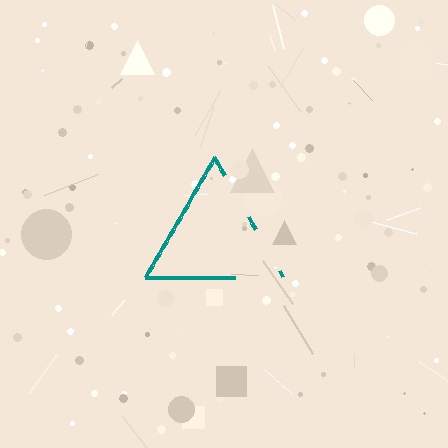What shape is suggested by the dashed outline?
The dashed outline suggests a triangle.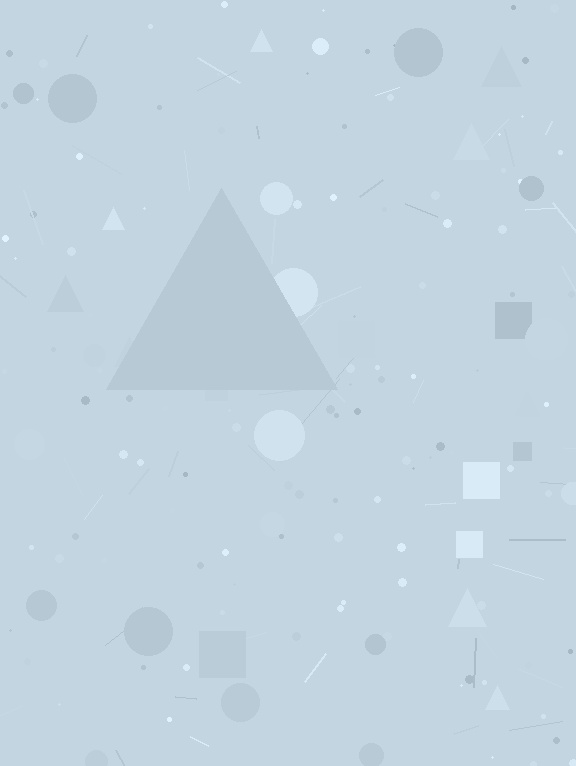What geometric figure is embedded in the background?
A triangle is embedded in the background.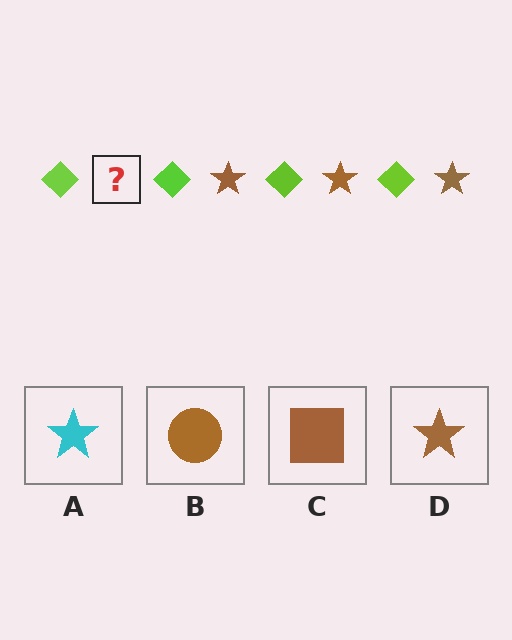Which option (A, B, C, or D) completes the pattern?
D.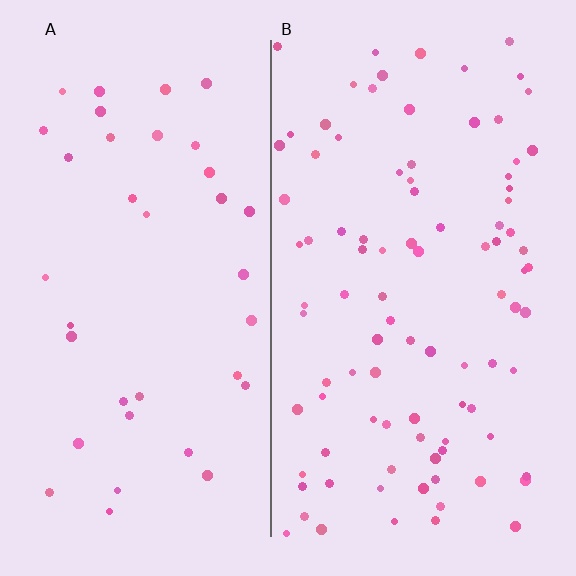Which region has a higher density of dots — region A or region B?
B (the right).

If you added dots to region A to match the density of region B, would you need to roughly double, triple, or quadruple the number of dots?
Approximately triple.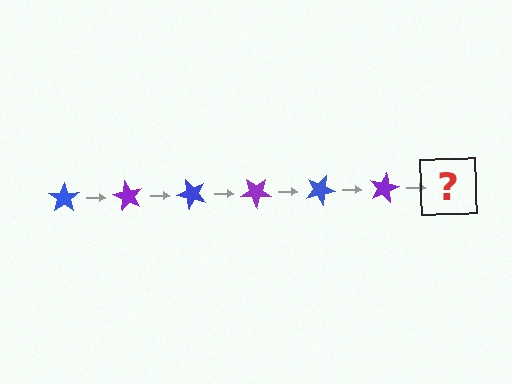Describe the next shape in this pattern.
It should be a blue star, rotated 360 degrees from the start.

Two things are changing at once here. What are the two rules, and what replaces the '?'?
The two rules are that it rotates 60 degrees each step and the color cycles through blue and purple. The '?' should be a blue star, rotated 360 degrees from the start.